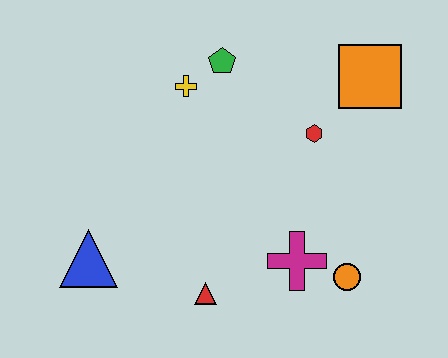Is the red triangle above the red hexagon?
No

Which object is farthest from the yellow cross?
The orange circle is farthest from the yellow cross.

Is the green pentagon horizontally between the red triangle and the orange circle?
Yes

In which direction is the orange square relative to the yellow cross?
The orange square is to the right of the yellow cross.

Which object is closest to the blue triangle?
The red triangle is closest to the blue triangle.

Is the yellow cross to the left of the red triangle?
Yes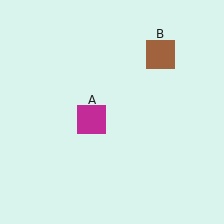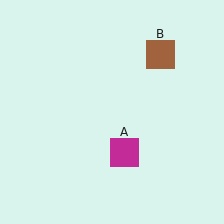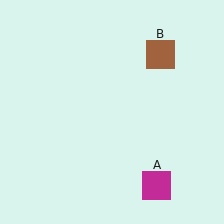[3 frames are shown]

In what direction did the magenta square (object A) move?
The magenta square (object A) moved down and to the right.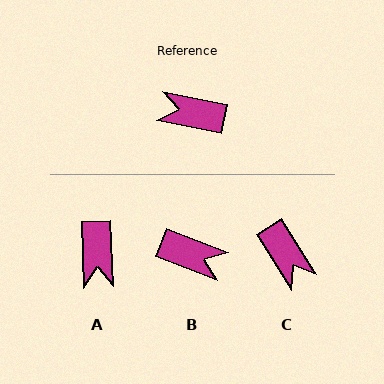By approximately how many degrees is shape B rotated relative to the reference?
Approximately 170 degrees counter-clockwise.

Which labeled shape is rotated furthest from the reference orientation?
B, about 170 degrees away.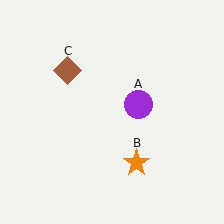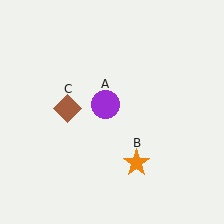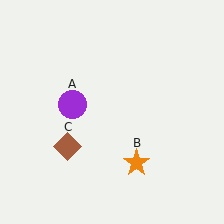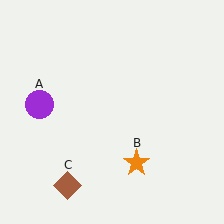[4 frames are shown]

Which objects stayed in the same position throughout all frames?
Orange star (object B) remained stationary.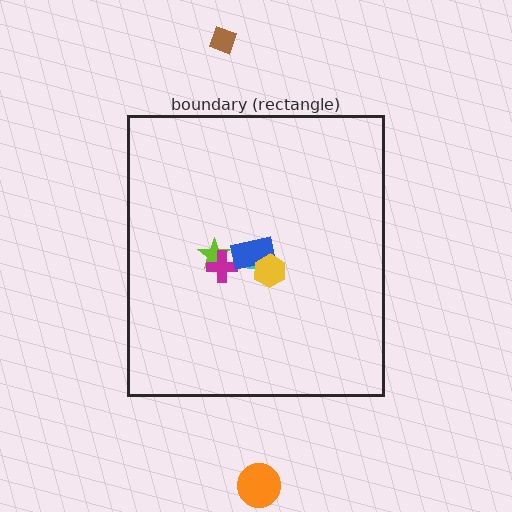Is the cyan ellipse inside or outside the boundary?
Inside.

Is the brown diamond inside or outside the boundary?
Outside.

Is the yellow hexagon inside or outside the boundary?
Inside.